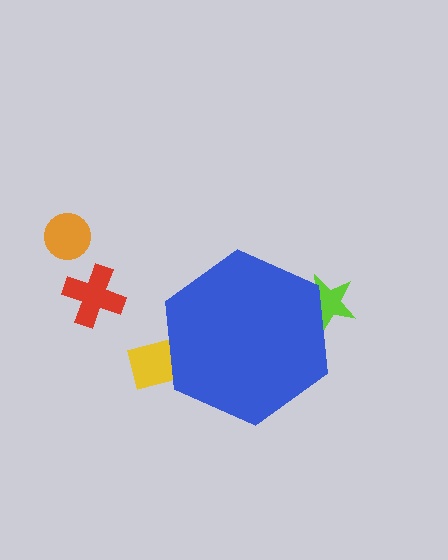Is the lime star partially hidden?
Yes, the lime star is partially hidden behind the blue hexagon.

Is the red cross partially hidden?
No, the red cross is fully visible.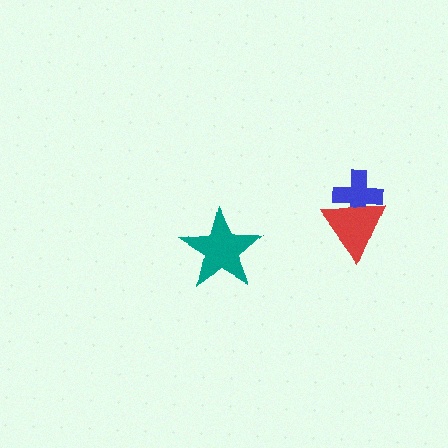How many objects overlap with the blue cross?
1 object overlaps with the blue cross.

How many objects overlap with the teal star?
0 objects overlap with the teal star.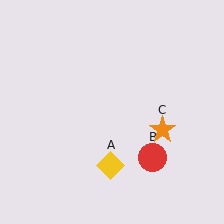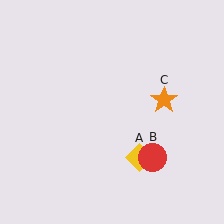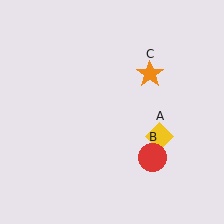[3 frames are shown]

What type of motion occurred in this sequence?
The yellow diamond (object A), orange star (object C) rotated counterclockwise around the center of the scene.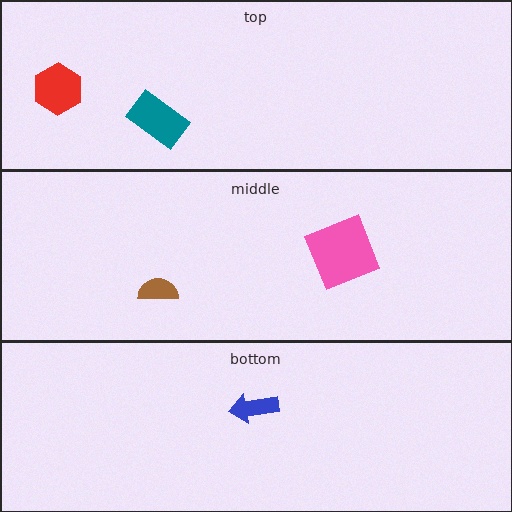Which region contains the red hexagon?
The top region.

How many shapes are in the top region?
2.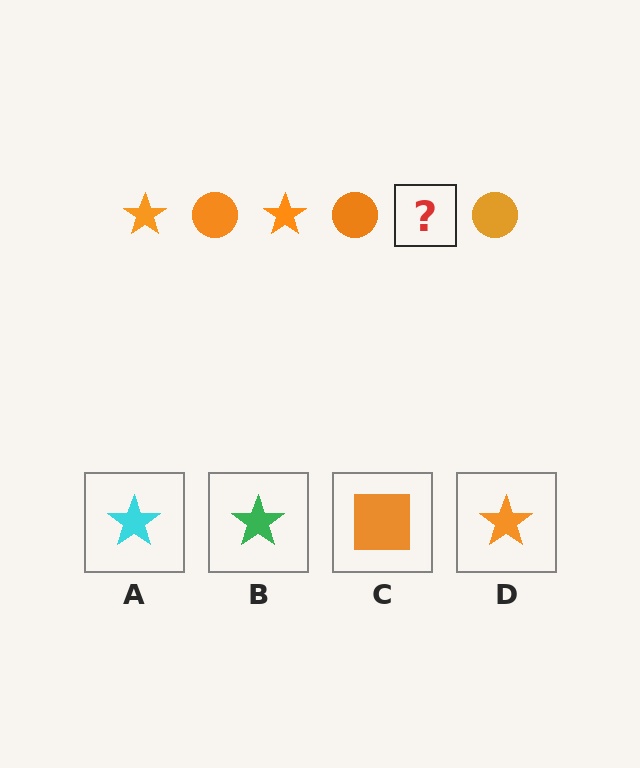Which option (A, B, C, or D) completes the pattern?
D.